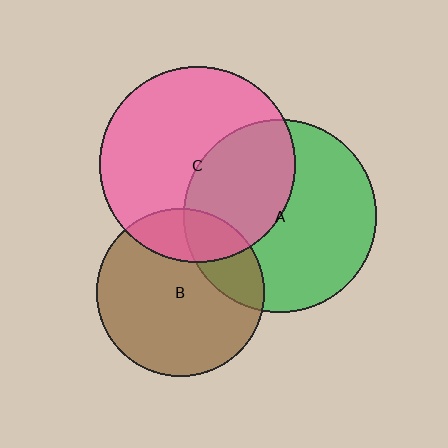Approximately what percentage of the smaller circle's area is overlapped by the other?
Approximately 20%.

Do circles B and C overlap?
Yes.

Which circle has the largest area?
Circle C (pink).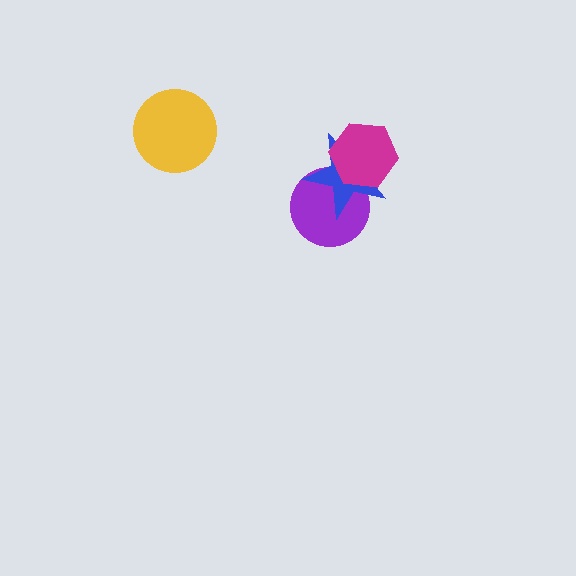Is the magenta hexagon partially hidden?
No, no other shape covers it.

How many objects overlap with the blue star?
2 objects overlap with the blue star.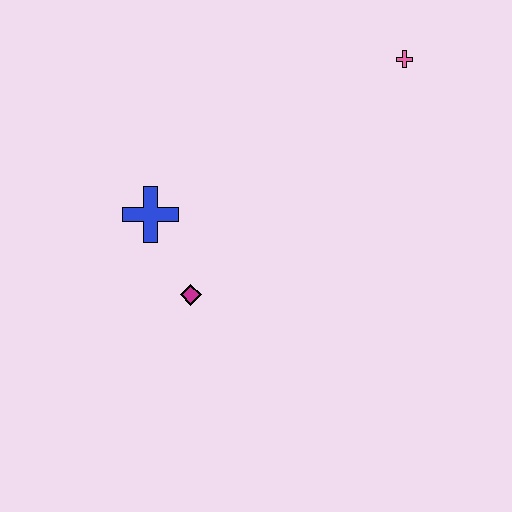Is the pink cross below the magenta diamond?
No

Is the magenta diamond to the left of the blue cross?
No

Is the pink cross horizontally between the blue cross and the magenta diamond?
No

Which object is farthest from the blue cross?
The pink cross is farthest from the blue cross.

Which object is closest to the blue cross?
The magenta diamond is closest to the blue cross.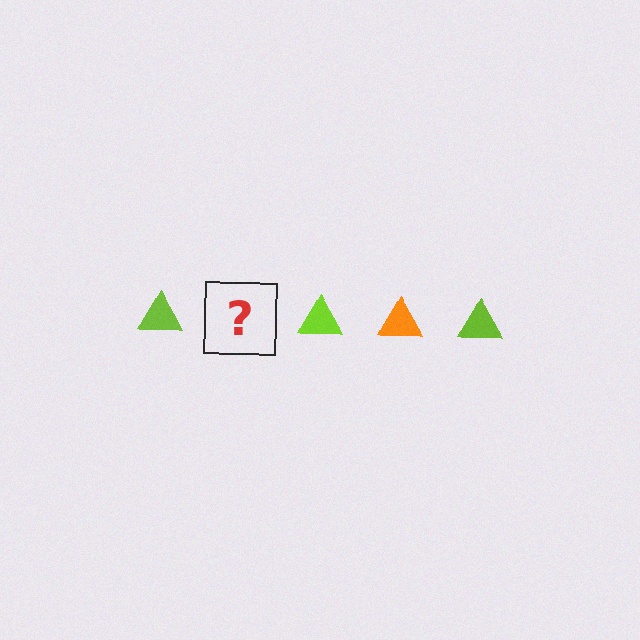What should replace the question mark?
The question mark should be replaced with an orange triangle.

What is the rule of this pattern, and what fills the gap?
The rule is that the pattern cycles through lime, orange triangles. The gap should be filled with an orange triangle.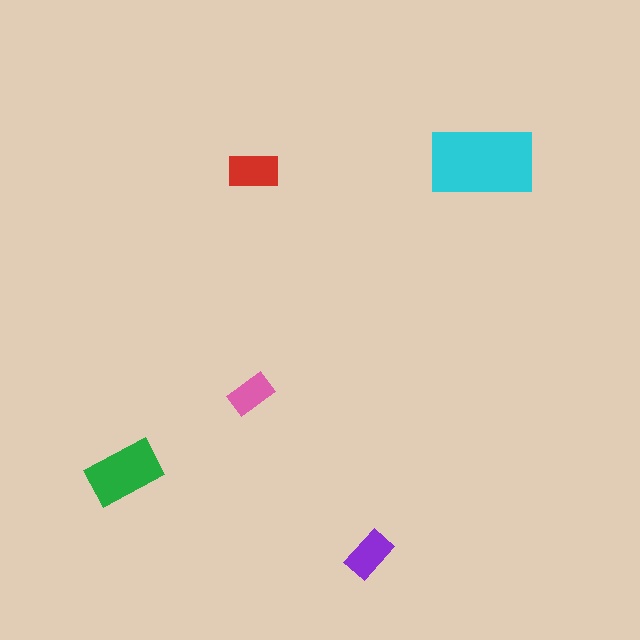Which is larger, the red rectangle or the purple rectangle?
The red one.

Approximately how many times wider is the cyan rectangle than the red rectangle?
About 2 times wider.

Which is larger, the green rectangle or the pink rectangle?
The green one.